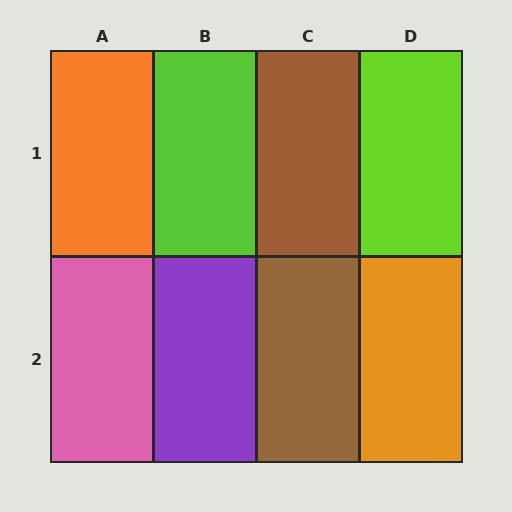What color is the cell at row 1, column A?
Orange.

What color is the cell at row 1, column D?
Lime.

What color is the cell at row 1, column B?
Lime.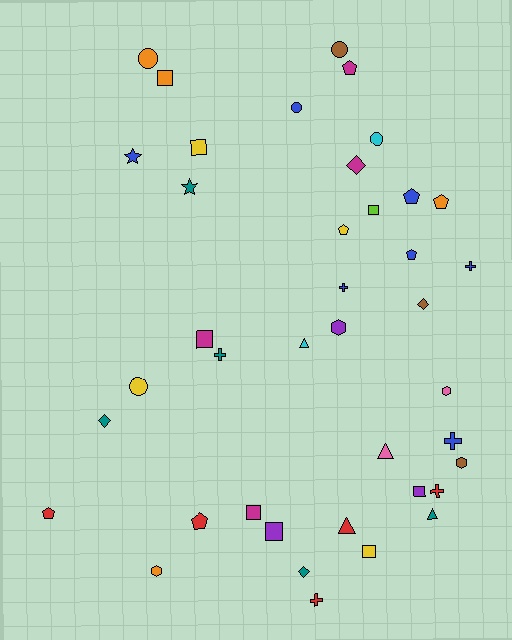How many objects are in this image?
There are 40 objects.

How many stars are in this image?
There are 2 stars.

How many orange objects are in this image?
There are 4 orange objects.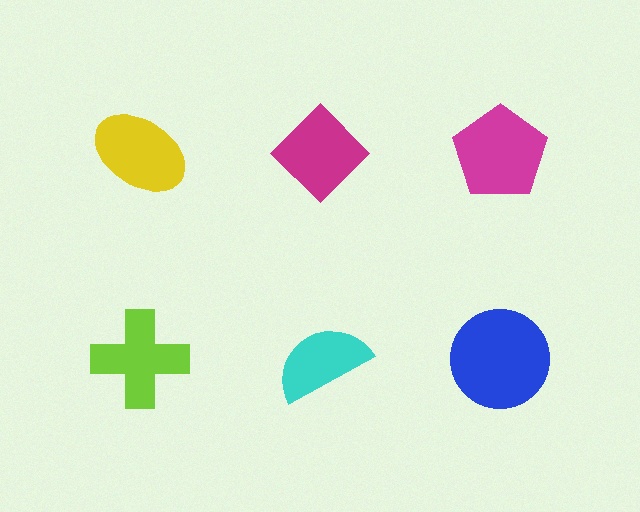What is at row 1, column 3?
A magenta pentagon.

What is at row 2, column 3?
A blue circle.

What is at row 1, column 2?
A magenta diamond.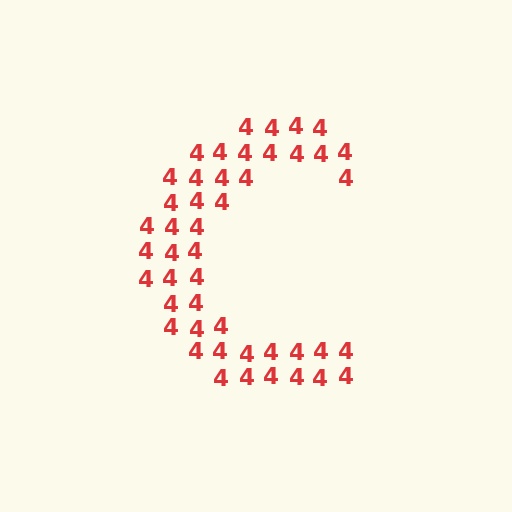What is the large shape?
The large shape is the letter C.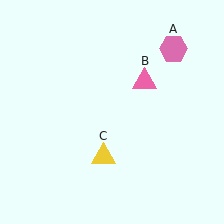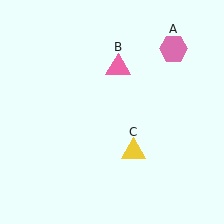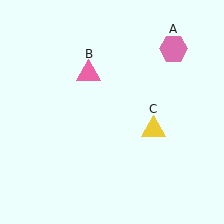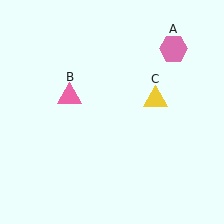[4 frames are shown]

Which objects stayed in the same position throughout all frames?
Pink hexagon (object A) remained stationary.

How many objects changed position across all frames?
2 objects changed position: pink triangle (object B), yellow triangle (object C).